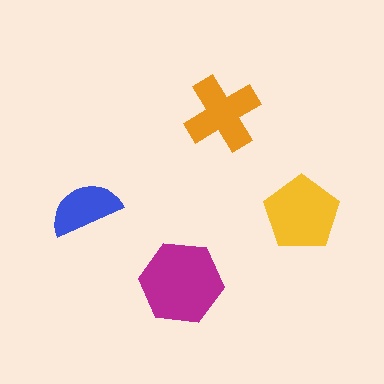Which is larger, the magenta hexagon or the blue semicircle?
The magenta hexagon.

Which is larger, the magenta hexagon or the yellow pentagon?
The magenta hexagon.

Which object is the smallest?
The blue semicircle.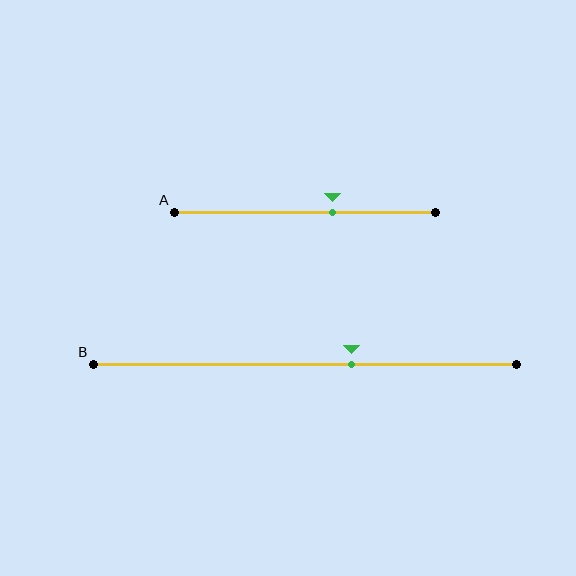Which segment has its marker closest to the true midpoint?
Segment A has its marker closest to the true midpoint.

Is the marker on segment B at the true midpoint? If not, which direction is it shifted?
No, the marker on segment B is shifted to the right by about 11% of the segment length.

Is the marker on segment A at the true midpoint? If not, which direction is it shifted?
No, the marker on segment A is shifted to the right by about 10% of the segment length.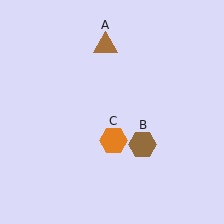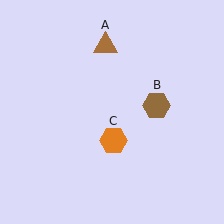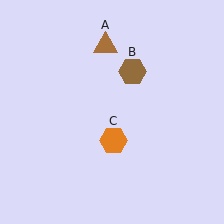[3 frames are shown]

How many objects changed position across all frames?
1 object changed position: brown hexagon (object B).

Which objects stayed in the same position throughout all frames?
Brown triangle (object A) and orange hexagon (object C) remained stationary.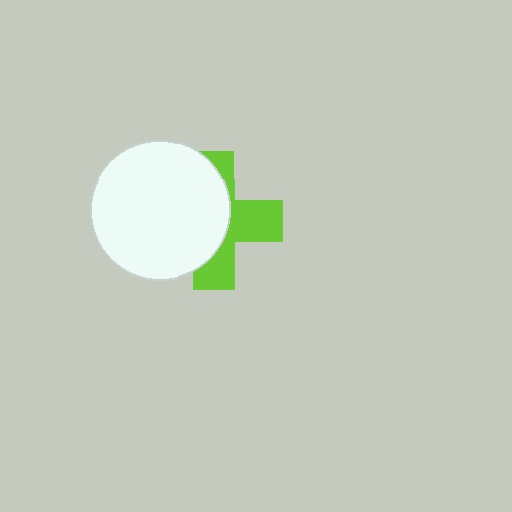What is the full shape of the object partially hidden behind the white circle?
The partially hidden object is a lime cross.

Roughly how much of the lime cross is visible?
About half of it is visible (roughly 45%).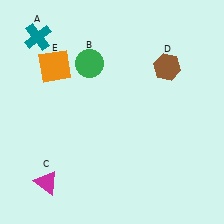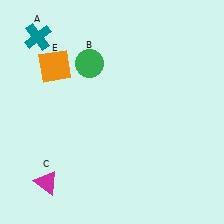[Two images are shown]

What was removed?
The brown hexagon (D) was removed in Image 2.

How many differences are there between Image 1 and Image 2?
There is 1 difference between the two images.